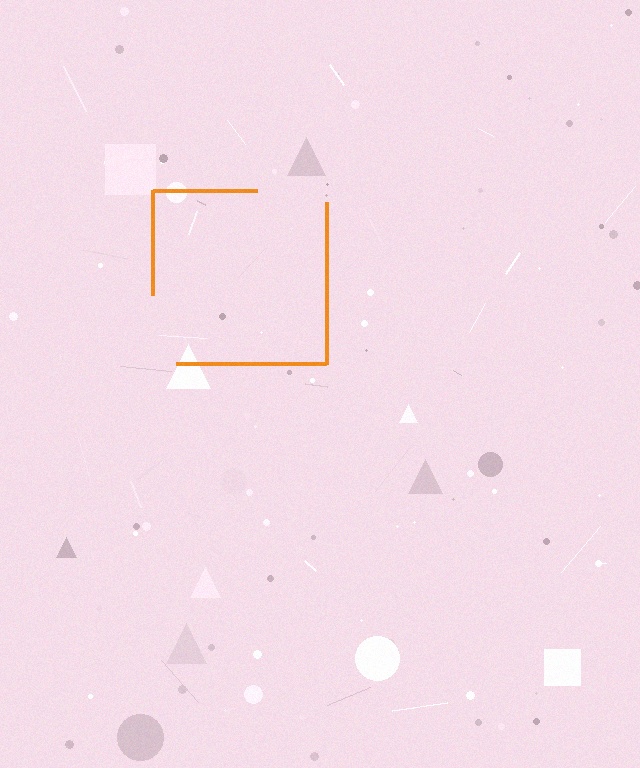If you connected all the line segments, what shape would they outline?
They would outline a square.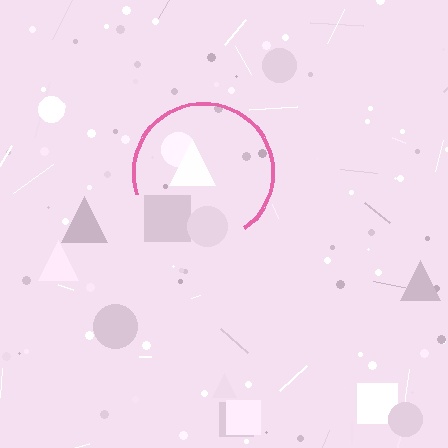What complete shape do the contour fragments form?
The contour fragments form a circle.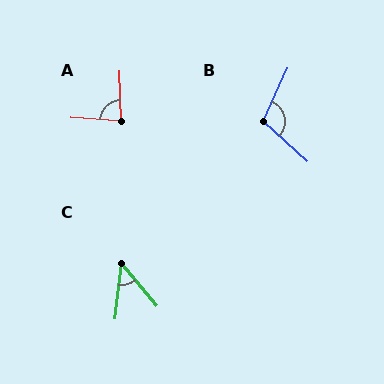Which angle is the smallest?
C, at approximately 46 degrees.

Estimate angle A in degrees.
Approximately 84 degrees.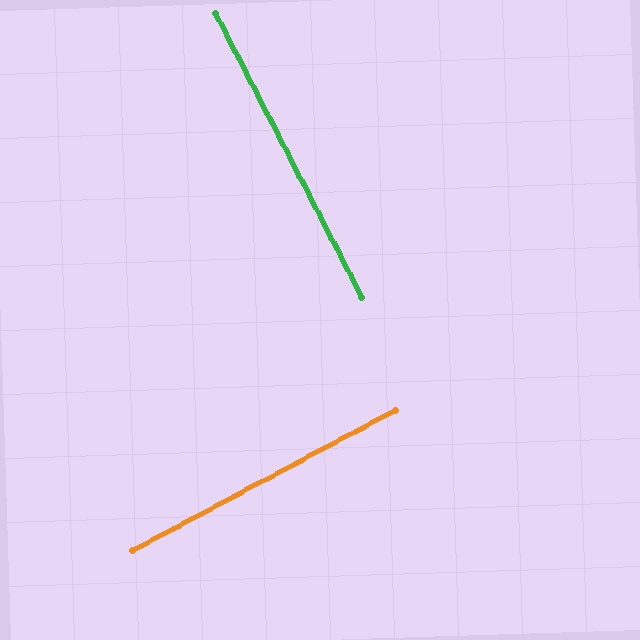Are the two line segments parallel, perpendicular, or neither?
Perpendicular — they meet at approximately 89°.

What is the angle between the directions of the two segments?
Approximately 89 degrees.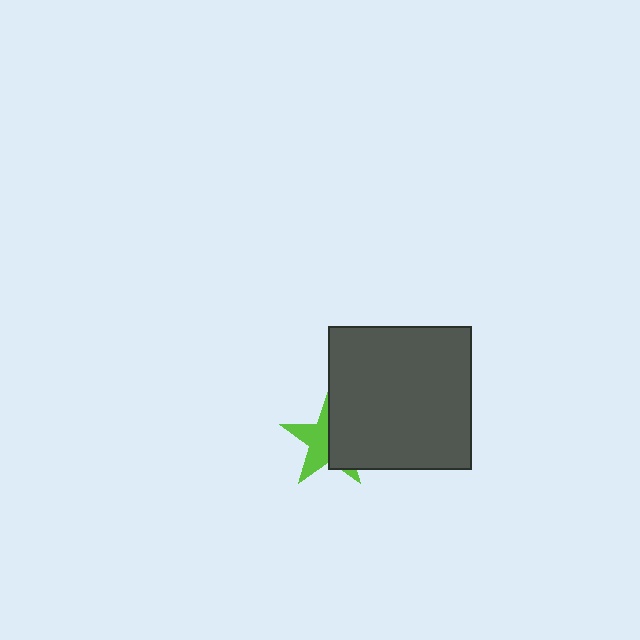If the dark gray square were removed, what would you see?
You would see the complete lime star.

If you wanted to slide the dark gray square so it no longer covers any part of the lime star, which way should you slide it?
Slide it right — that is the most direct way to separate the two shapes.